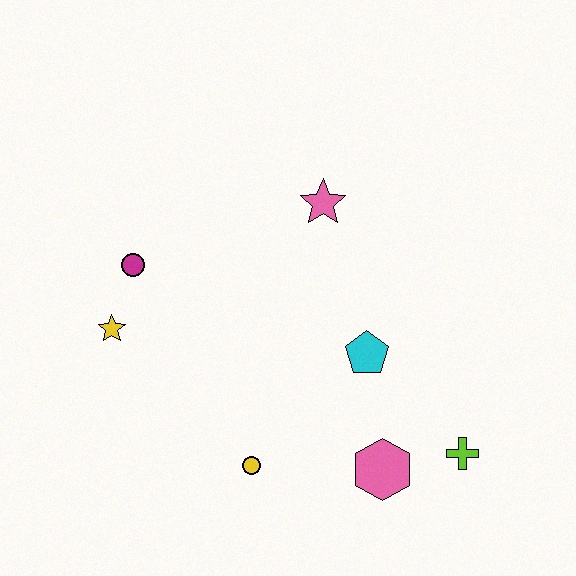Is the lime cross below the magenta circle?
Yes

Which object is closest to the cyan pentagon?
The pink hexagon is closest to the cyan pentagon.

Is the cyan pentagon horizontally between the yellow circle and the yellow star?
No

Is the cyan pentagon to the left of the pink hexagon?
Yes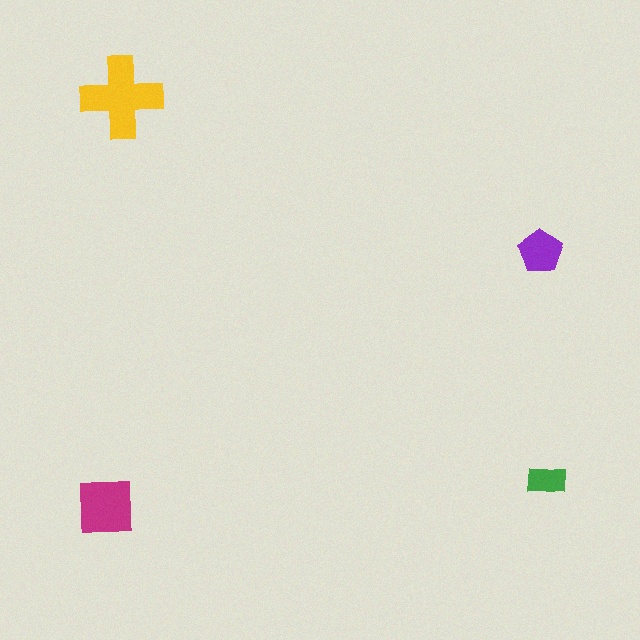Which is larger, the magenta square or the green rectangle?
The magenta square.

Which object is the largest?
The yellow cross.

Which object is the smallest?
The green rectangle.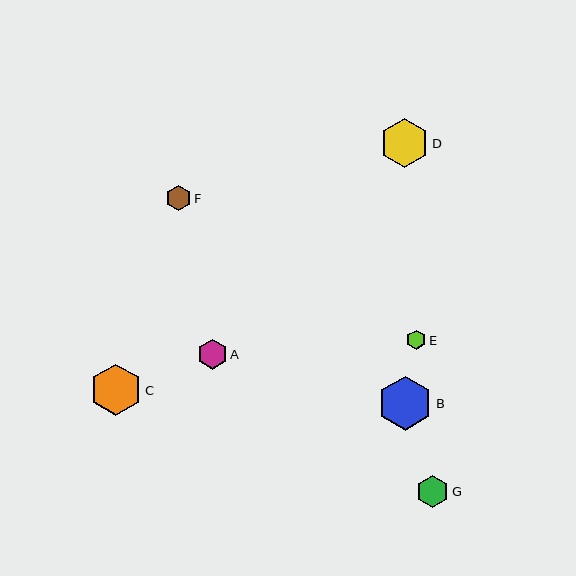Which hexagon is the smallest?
Hexagon E is the smallest with a size of approximately 19 pixels.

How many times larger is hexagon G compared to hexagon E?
Hexagon G is approximately 1.7 times the size of hexagon E.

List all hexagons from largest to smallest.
From largest to smallest: B, C, D, G, A, F, E.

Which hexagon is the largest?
Hexagon B is the largest with a size of approximately 54 pixels.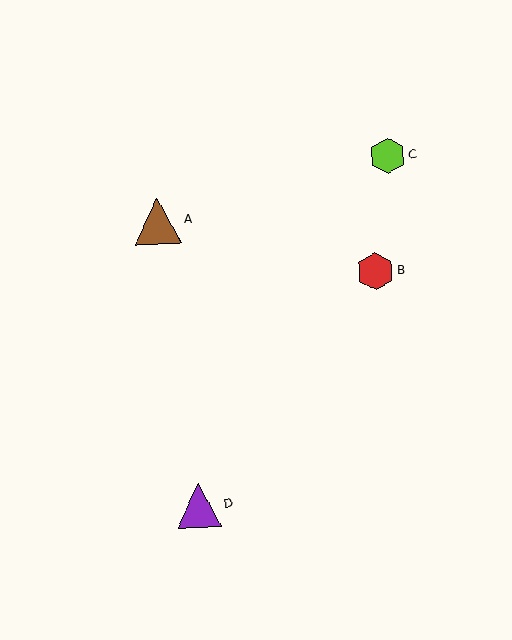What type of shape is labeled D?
Shape D is a purple triangle.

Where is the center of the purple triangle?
The center of the purple triangle is at (199, 505).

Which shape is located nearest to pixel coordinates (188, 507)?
The purple triangle (labeled D) at (199, 505) is nearest to that location.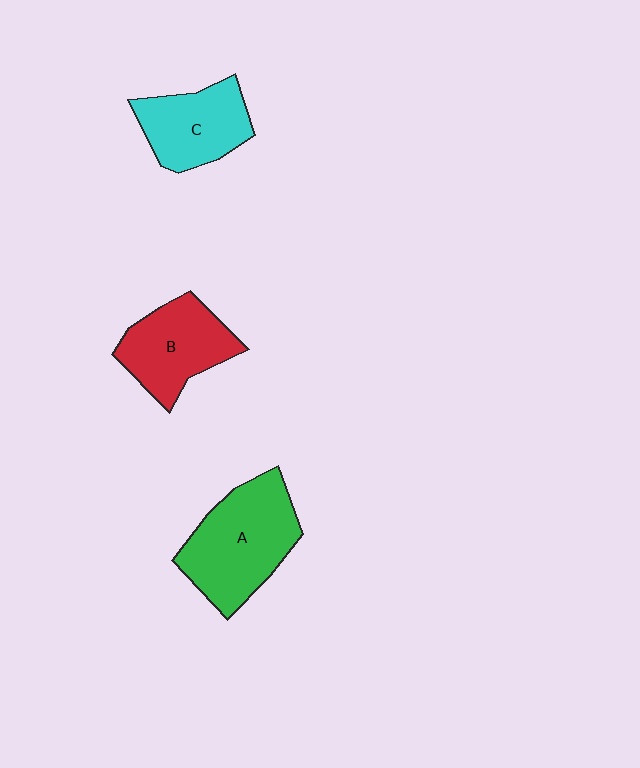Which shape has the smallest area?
Shape C (cyan).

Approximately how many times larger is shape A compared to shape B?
Approximately 1.3 times.